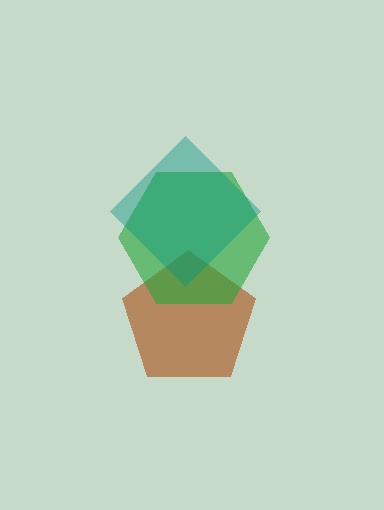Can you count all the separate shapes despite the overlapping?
Yes, there are 3 separate shapes.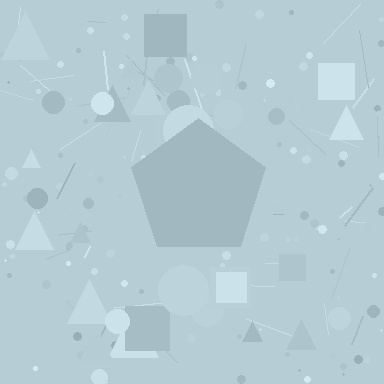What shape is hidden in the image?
A pentagon is hidden in the image.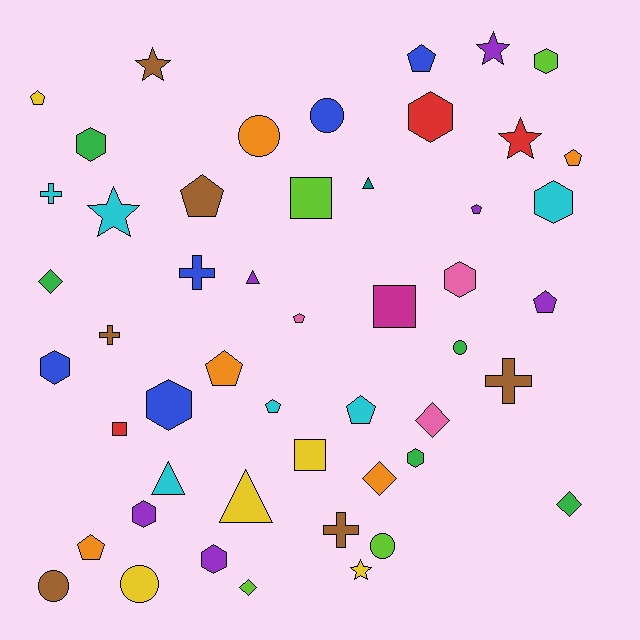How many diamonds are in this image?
There are 5 diamonds.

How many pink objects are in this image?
There are 3 pink objects.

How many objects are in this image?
There are 50 objects.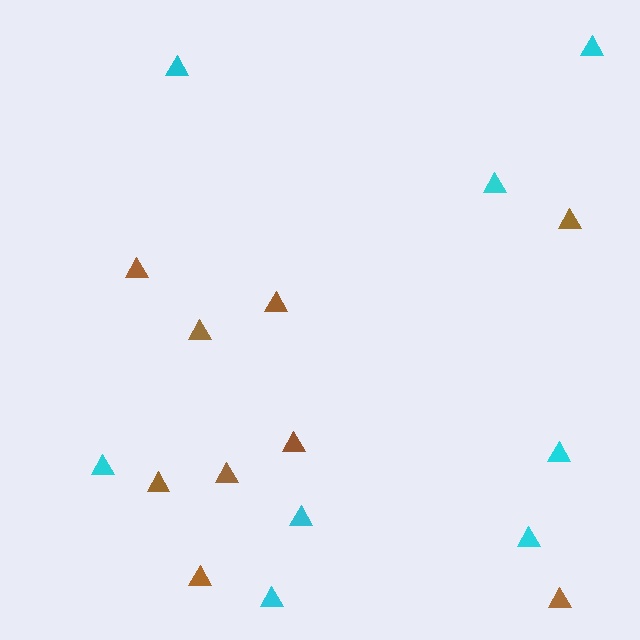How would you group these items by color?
There are 2 groups: one group of cyan triangles (8) and one group of brown triangles (9).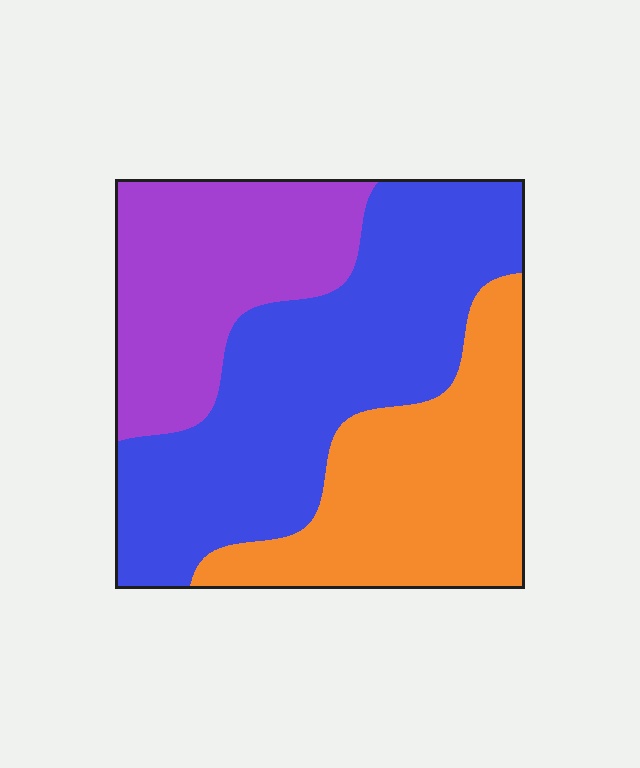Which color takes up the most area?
Blue, at roughly 45%.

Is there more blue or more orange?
Blue.